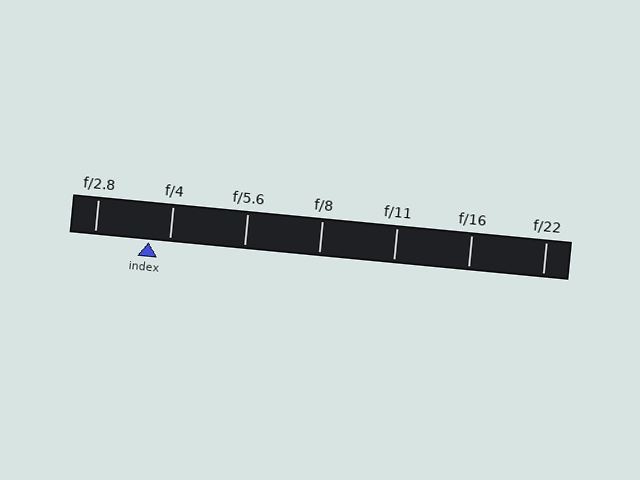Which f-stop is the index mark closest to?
The index mark is closest to f/4.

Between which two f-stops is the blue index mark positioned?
The index mark is between f/2.8 and f/4.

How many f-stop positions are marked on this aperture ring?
There are 7 f-stop positions marked.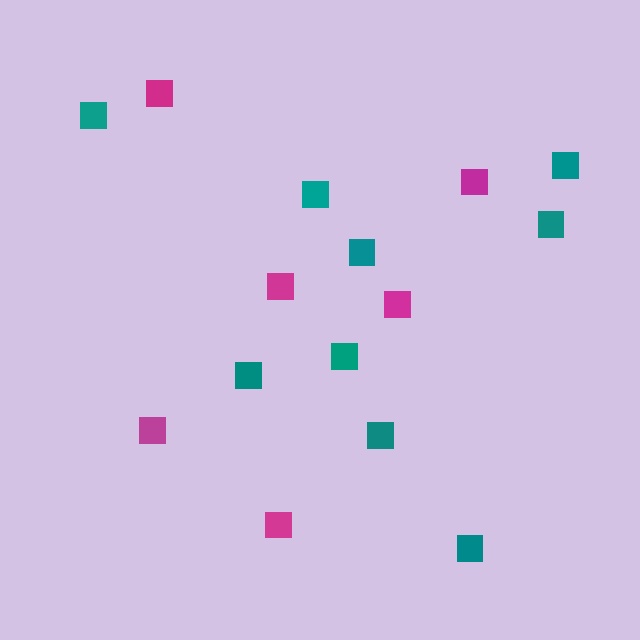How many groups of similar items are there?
There are 2 groups: one group of magenta squares (6) and one group of teal squares (9).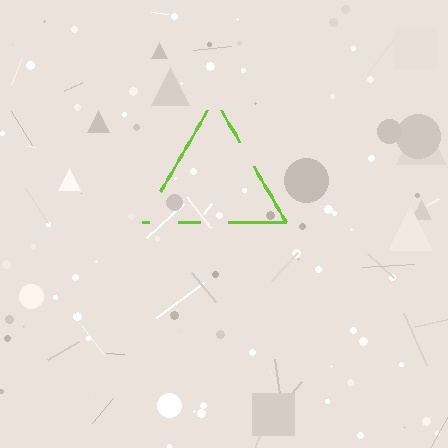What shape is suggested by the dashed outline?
The dashed outline suggests a triangle.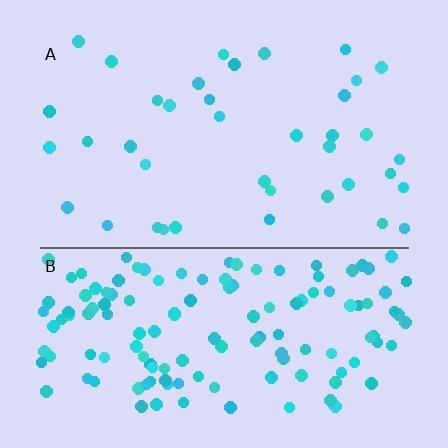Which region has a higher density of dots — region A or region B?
B (the bottom).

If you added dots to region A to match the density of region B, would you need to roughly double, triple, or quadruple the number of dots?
Approximately quadruple.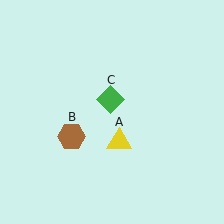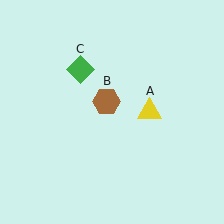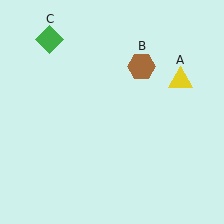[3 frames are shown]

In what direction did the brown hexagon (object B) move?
The brown hexagon (object B) moved up and to the right.